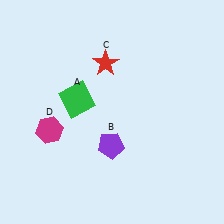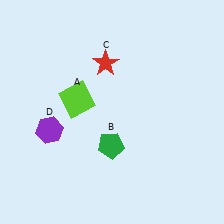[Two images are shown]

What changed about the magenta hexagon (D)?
In Image 1, D is magenta. In Image 2, it changed to purple.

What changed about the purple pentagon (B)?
In Image 1, B is purple. In Image 2, it changed to green.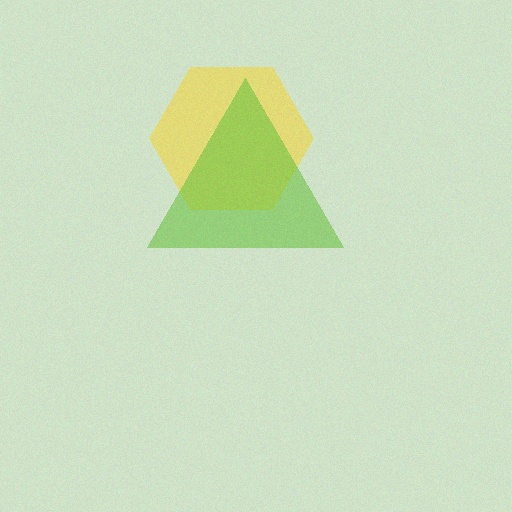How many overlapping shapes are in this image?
There are 2 overlapping shapes in the image.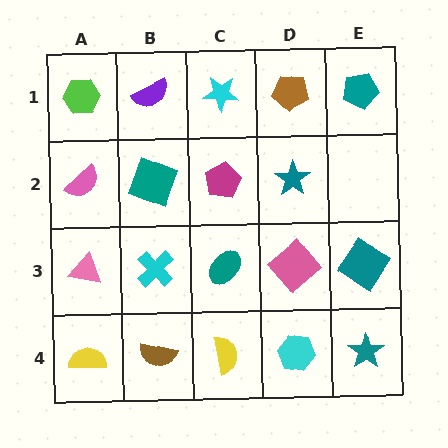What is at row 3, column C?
A teal ellipse.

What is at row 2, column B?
A teal square.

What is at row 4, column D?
A cyan hexagon.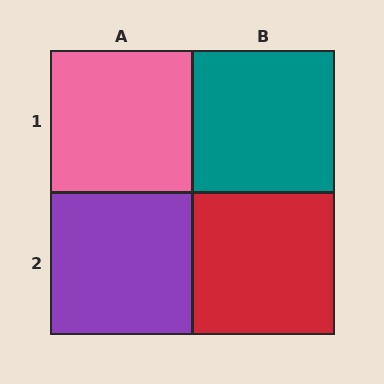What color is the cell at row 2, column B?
Red.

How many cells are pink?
1 cell is pink.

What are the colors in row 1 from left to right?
Pink, teal.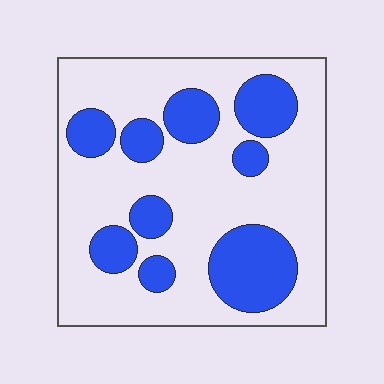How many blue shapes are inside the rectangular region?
9.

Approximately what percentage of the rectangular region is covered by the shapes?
Approximately 30%.